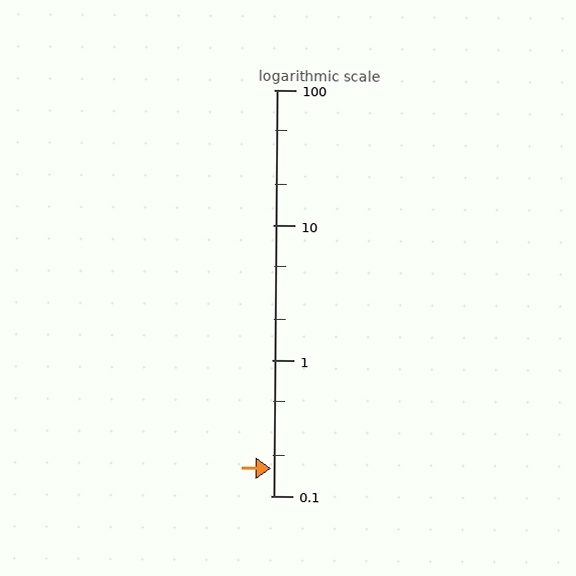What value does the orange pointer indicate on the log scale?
The pointer indicates approximately 0.16.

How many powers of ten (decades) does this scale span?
The scale spans 3 decades, from 0.1 to 100.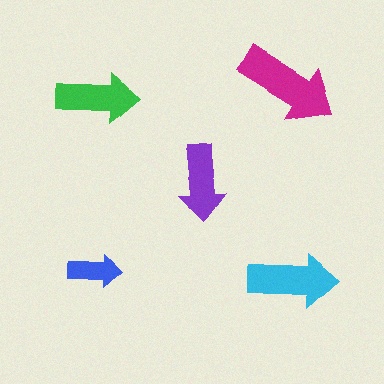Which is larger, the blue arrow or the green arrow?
The green one.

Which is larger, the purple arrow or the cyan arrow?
The cyan one.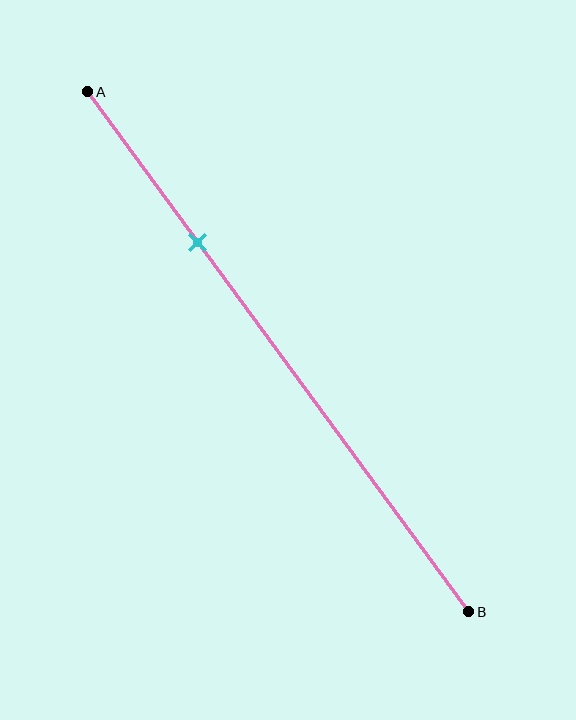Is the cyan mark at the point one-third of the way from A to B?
No, the mark is at about 30% from A, not at the 33% one-third point.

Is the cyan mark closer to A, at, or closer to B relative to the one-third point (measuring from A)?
The cyan mark is closer to point A than the one-third point of segment AB.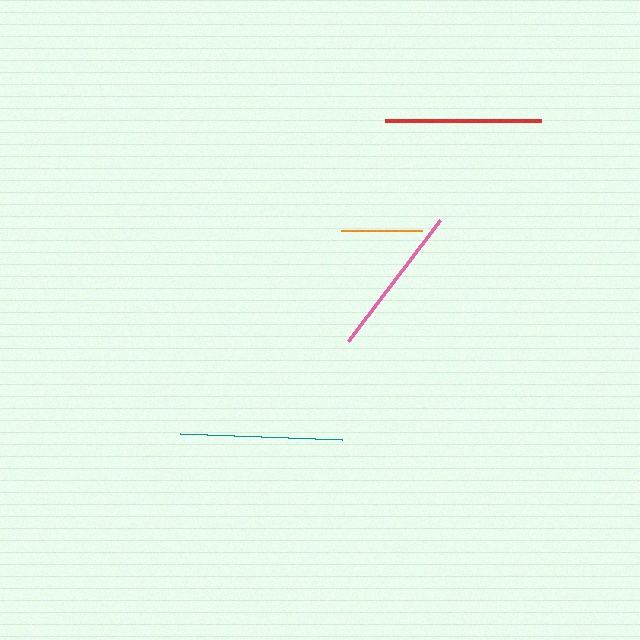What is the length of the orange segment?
The orange segment is approximately 81 pixels long.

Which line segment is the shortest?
The orange line is the shortest at approximately 81 pixels.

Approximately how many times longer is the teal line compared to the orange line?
The teal line is approximately 2.0 times the length of the orange line.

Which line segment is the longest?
The teal line is the longest at approximately 162 pixels.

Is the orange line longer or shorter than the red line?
The red line is longer than the orange line.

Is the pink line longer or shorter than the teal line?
The teal line is longer than the pink line.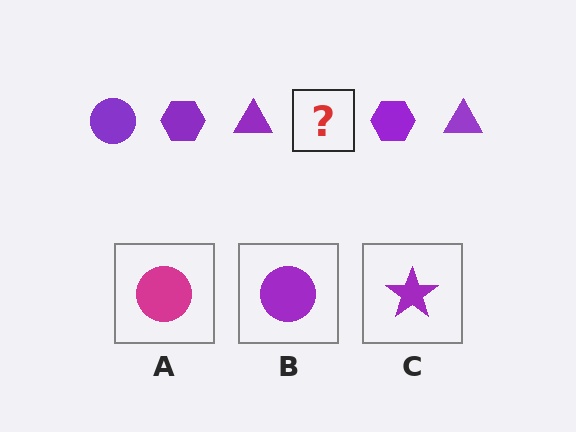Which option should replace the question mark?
Option B.